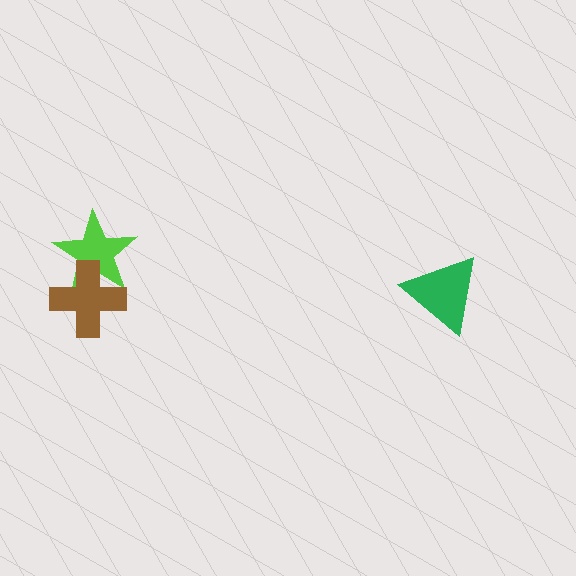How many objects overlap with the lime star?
1 object overlaps with the lime star.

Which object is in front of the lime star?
The brown cross is in front of the lime star.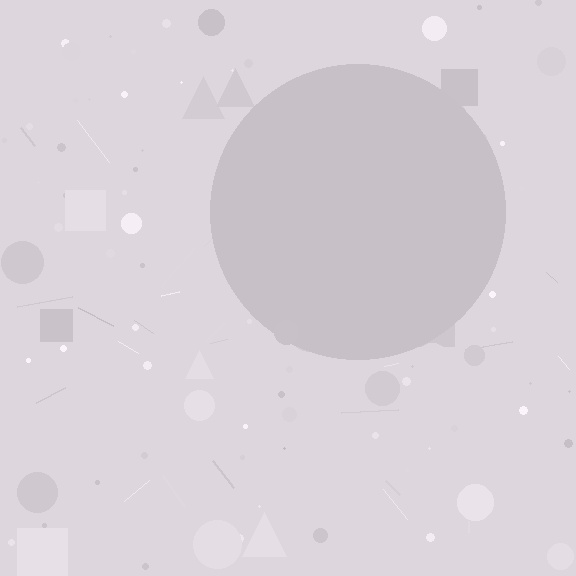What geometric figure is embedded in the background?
A circle is embedded in the background.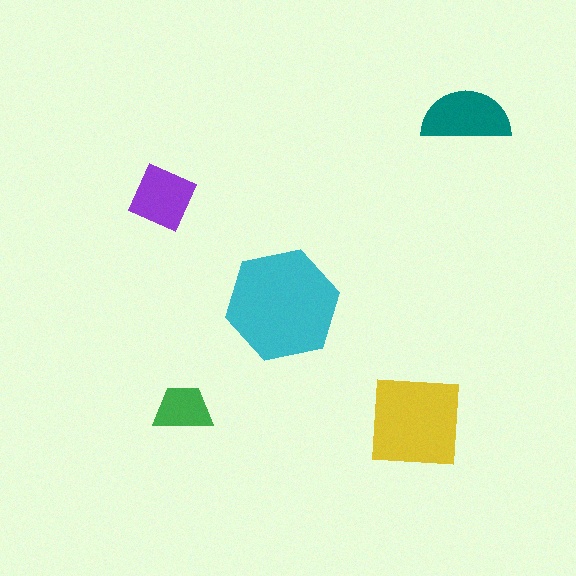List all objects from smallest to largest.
The green trapezoid, the purple square, the teal semicircle, the yellow square, the cyan hexagon.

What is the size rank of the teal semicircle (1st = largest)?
3rd.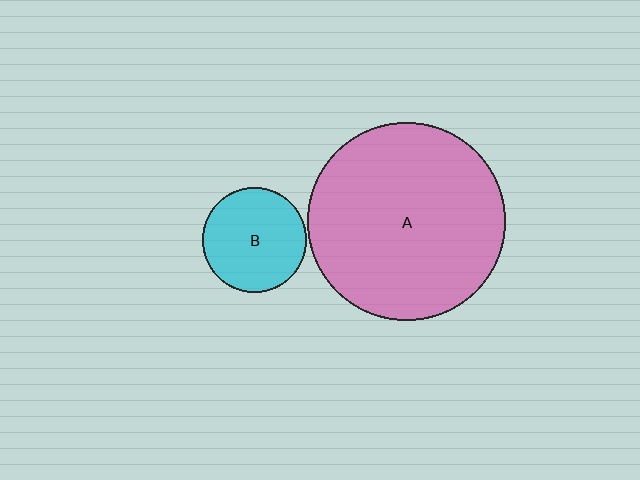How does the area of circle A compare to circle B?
Approximately 3.6 times.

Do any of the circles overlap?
No, none of the circles overlap.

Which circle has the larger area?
Circle A (pink).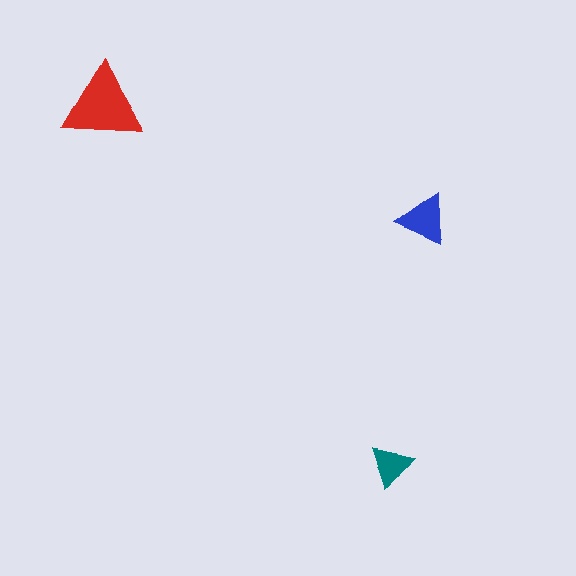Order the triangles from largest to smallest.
the red one, the blue one, the teal one.